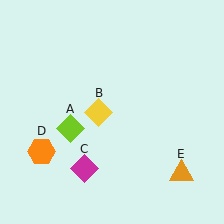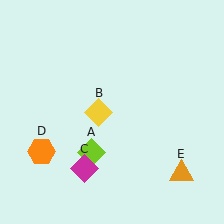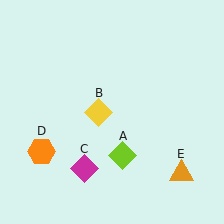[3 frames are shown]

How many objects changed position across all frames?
1 object changed position: lime diamond (object A).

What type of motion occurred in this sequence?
The lime diamond (object A) rotated counterclockwise around the center of the scene.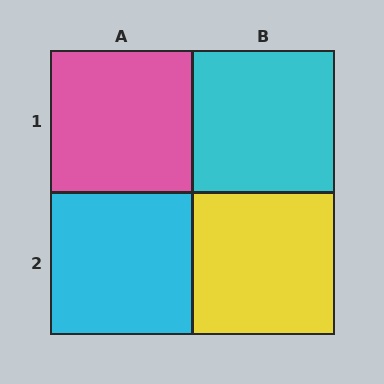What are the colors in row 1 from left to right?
Pink, cyan.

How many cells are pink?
1 cell is pink.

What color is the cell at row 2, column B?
Yellow.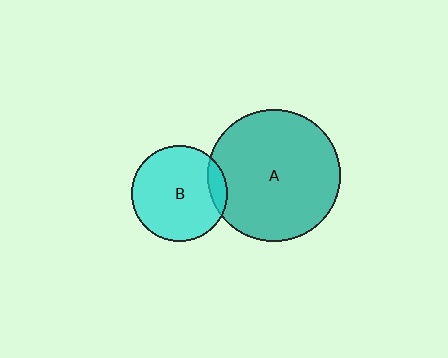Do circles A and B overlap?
Yes.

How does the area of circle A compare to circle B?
Approximately 1.9 times.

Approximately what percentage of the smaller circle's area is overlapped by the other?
Approximately 10%.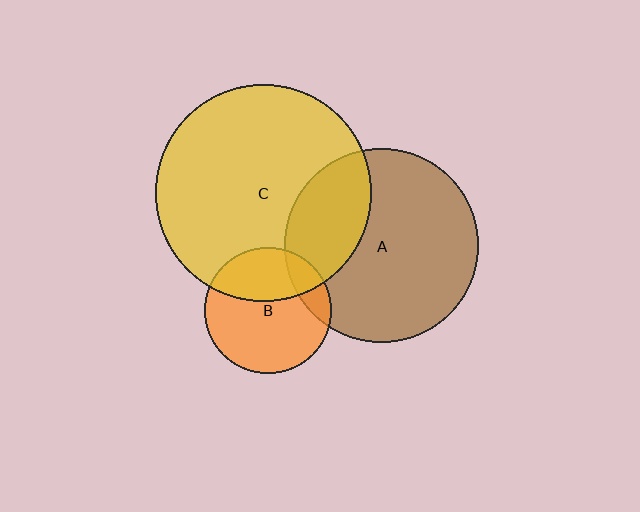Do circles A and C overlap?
Yes.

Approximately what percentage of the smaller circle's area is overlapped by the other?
Approximately 30%.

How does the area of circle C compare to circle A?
Approximately 1.2 times.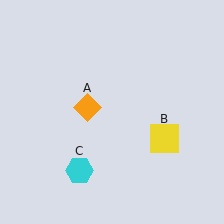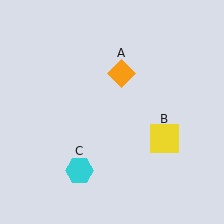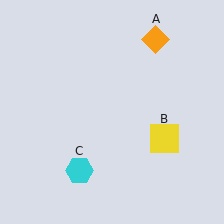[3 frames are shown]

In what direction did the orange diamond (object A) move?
The orange diamond (object A) moved up and to the right.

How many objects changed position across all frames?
1 object changed position: orange diamond (object A).